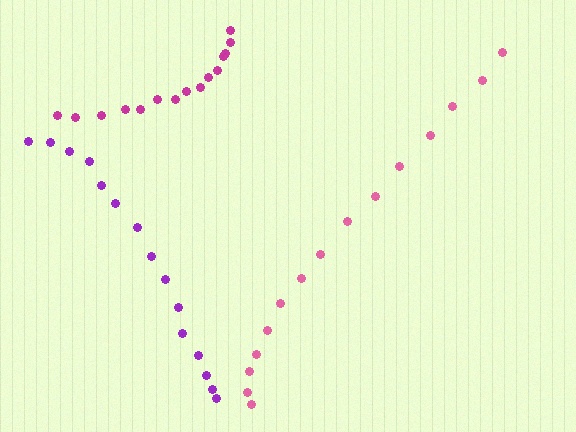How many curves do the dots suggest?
There are 3 distinct paths.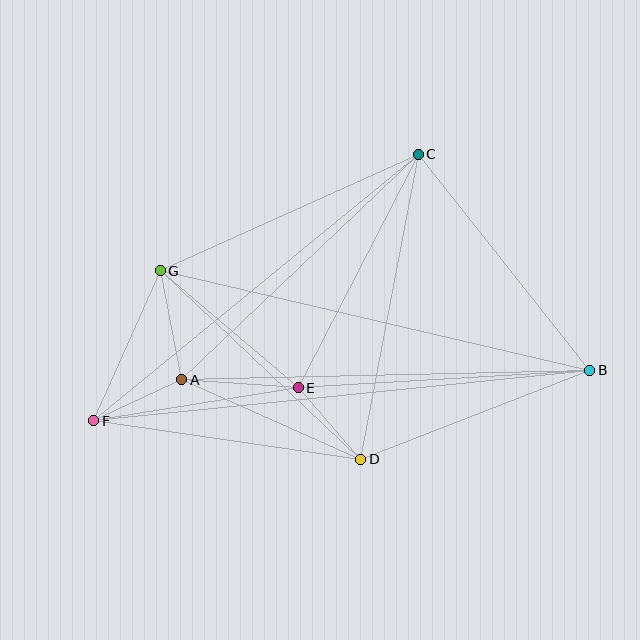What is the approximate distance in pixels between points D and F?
The distance between D and F is approximately 270 pixels.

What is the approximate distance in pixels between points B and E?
The distance between B and E is approximately 292 pixels.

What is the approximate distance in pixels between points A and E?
The distance between A and E is approximately 117 pixels.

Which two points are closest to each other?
Points D and E are closest to each other.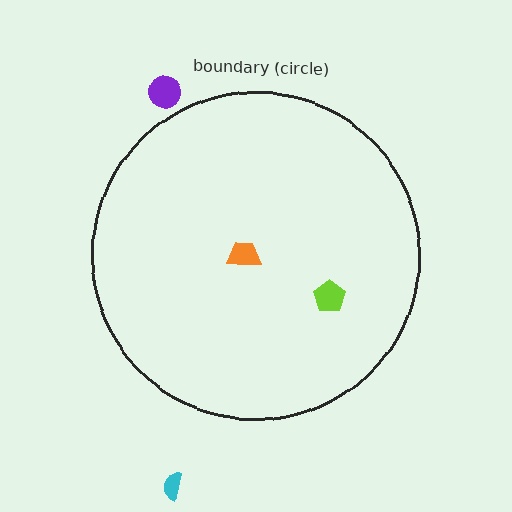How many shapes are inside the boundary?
2 inside, 2 outside.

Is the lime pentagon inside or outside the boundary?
Inside.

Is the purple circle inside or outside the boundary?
Outside.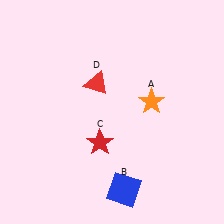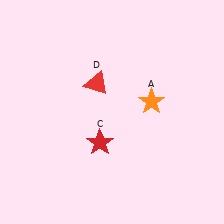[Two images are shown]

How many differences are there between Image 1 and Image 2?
There is 1 difference between the two images.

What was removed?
The blue square (B) was removed in Image 2.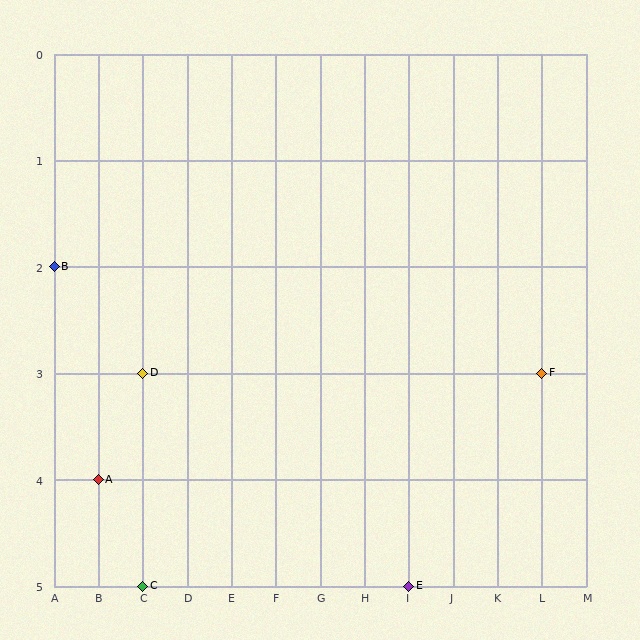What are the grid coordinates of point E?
Point E is at grid coordinates (I, 5).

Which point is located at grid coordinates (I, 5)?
Point E is at (I, 5).